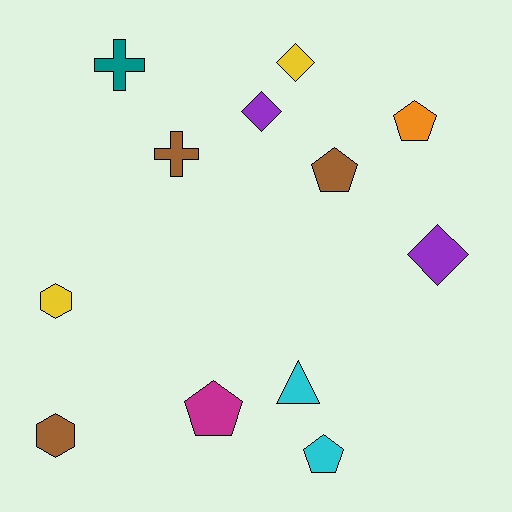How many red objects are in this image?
There are no red objects.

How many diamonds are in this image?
There are 3 diamonds.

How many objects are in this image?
There are 12 objects.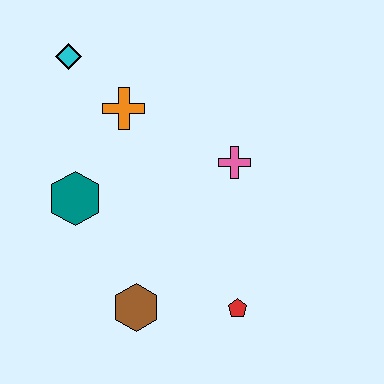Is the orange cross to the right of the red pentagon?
No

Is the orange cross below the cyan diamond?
Yes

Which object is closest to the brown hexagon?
The red pentagon is closest to the brown hexagon.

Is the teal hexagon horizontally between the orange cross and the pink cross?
No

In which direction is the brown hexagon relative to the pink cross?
The brown hexagon is below the pink cross.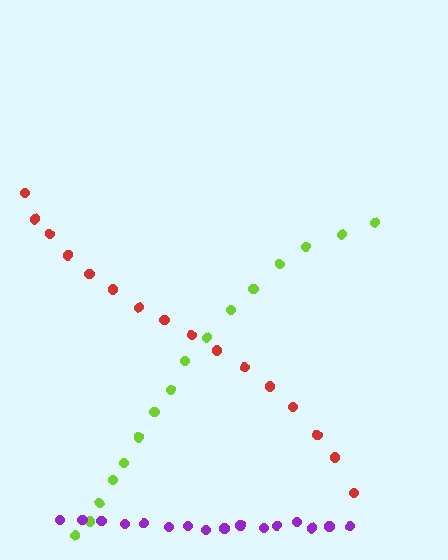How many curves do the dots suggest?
There are 3 distinct paths.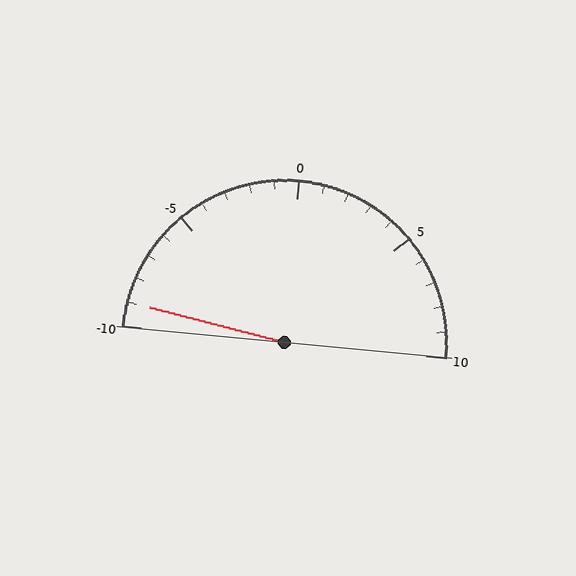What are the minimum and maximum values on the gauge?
The gauge ranges from -10 to 10.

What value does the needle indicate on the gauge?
The needle indicates approximately -9.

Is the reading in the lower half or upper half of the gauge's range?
The reading is in the lower half of the range (-10 to 10).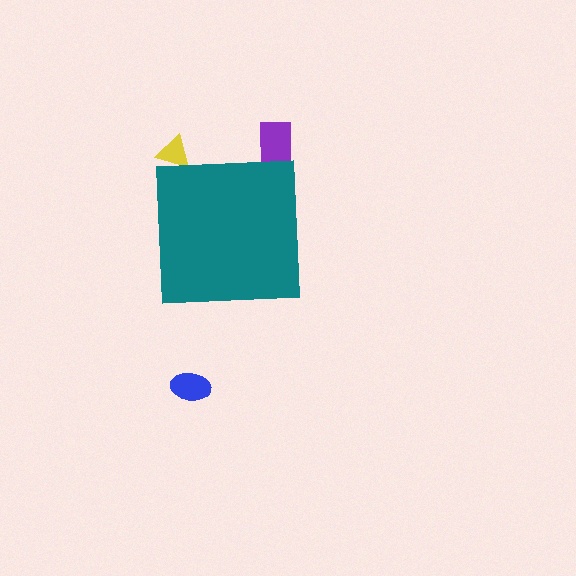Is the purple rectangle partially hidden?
Yes, the purple rectangle is partially hidden behind the teal square.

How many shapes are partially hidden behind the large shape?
2 shapes are partially hidden.